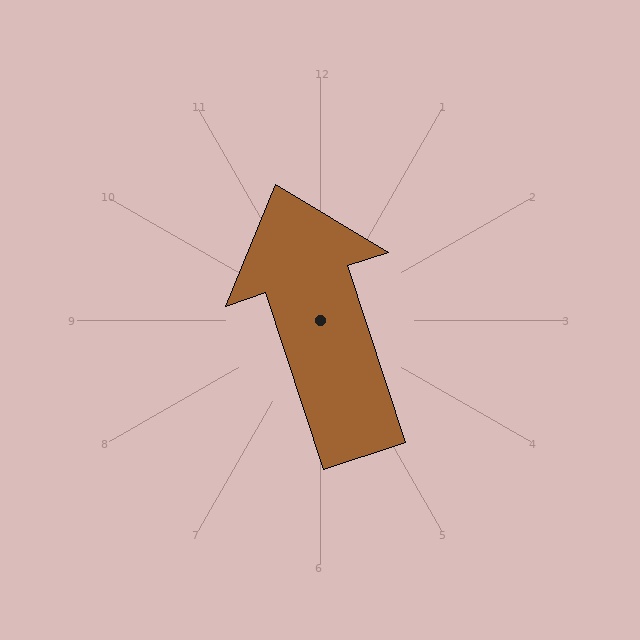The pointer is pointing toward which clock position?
Roughly 11 o'clock.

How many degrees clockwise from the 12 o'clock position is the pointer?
Approximately 342 degrees.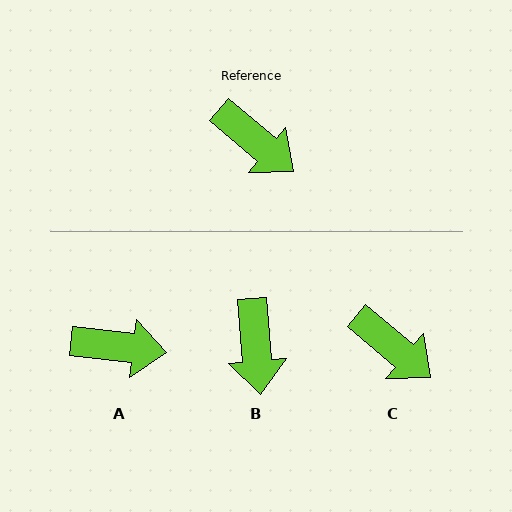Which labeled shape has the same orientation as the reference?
C.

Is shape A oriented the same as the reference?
No, it is off by about 33 degrees.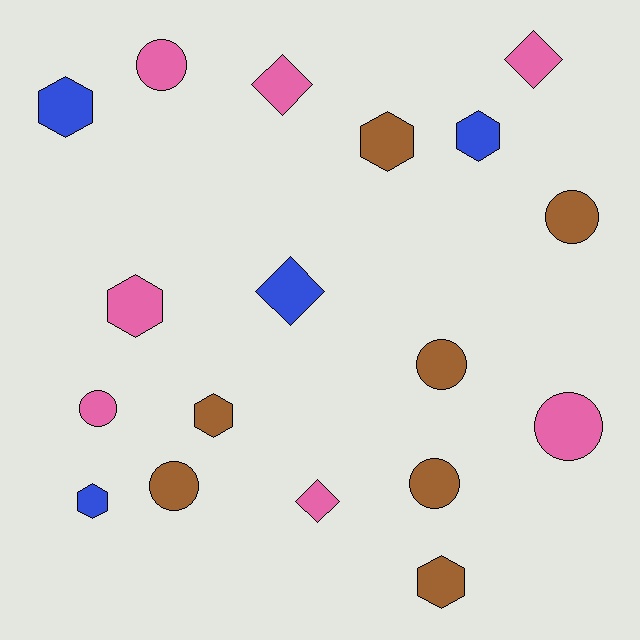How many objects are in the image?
There are 18 objects.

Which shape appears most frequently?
Hexagon, with 7 objects.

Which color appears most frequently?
Brown, with 7 objects.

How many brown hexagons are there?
There are 3 brown hexagons.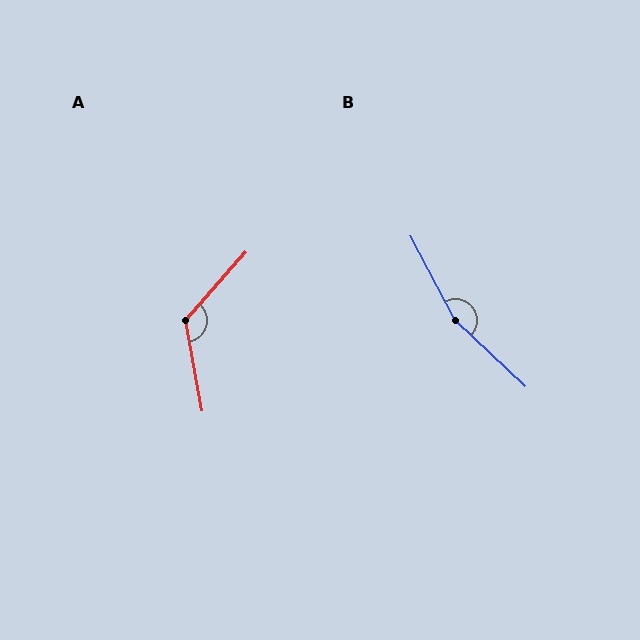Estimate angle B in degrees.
Approximately 161 degrees.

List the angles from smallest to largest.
A (128°), B (161°).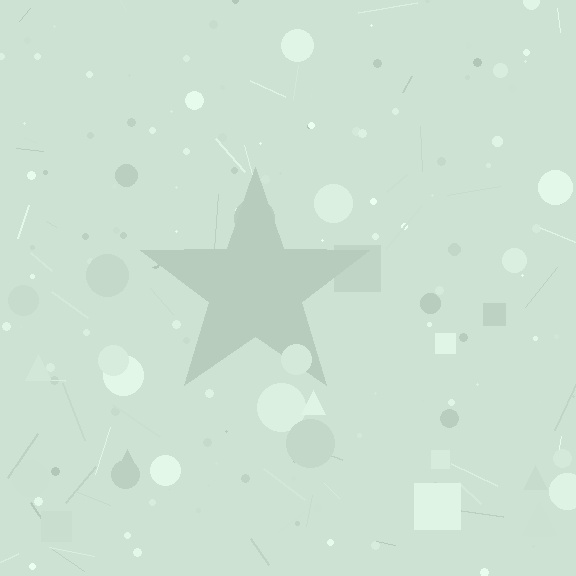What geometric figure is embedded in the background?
A star is embedded in the background.